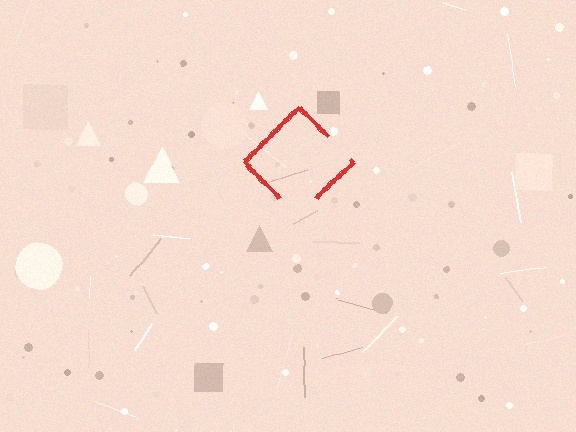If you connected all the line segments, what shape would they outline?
They would outline a diamond.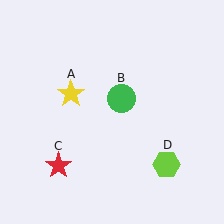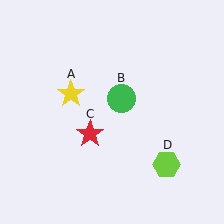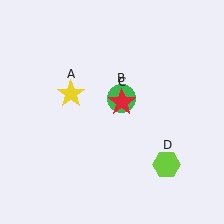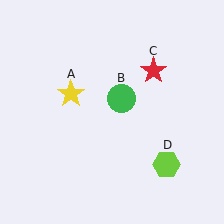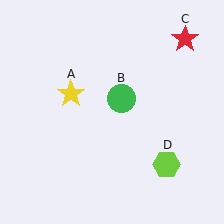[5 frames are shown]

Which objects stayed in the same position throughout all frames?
Yellow star (object A) and green circle (object B) and lime hexagon (object D) remained stationary.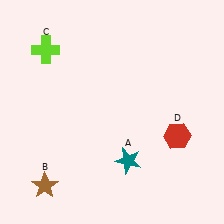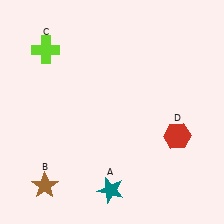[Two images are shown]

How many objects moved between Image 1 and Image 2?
1 object moved between the two images.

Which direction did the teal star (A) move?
The teal star (A) moved down.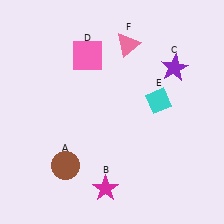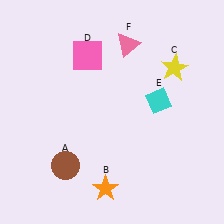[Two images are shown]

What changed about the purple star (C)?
In Image 1, C is purple. In Image 2, it changed to yellow.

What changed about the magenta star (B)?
In Image 1, B is magenta. In Image 2, it changed to orange.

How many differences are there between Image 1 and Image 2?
There are 2 differences between the two images.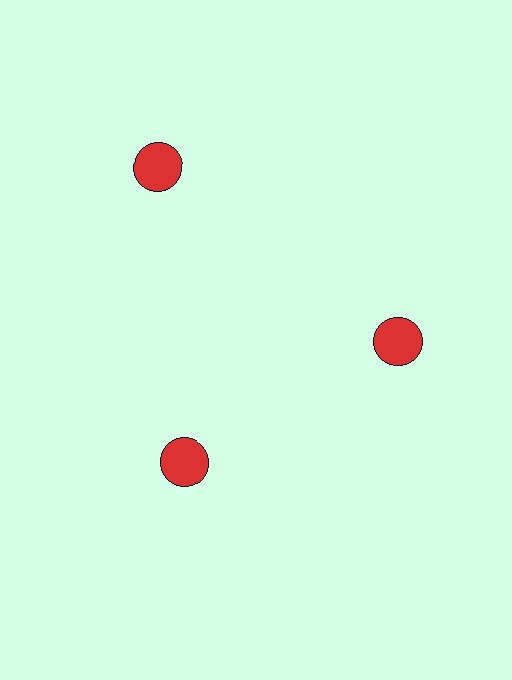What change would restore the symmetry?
The symmetry would be restored by moving it inward, back onto the ring so that all 3 circles sit at equal angles and equal distance from the center.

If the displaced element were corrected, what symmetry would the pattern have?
It would have 3-fold rotational symmetry — the pattern would map onto itself every 120 degrees.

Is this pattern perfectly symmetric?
No. The 3 red circles are arranged in a ring, but one element near the 11 o'clock position is pushed outward from the center, breaking the 3-fold rotational symmetry.